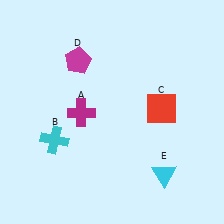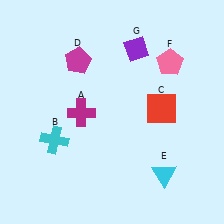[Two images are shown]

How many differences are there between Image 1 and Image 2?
There are 2 differences between the two images.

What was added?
A pink pentagon (F), a purple diamond (G) were added in Image 2.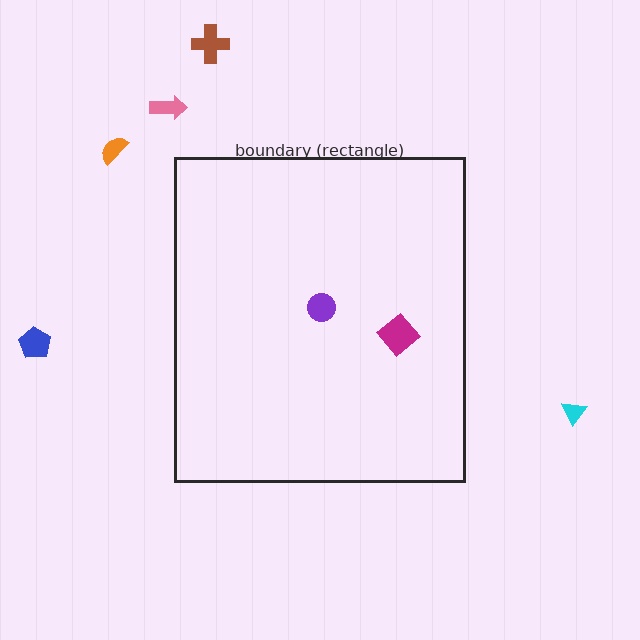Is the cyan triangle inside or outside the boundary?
Outside.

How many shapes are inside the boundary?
2 inside, 5 outside.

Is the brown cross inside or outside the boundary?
Outside.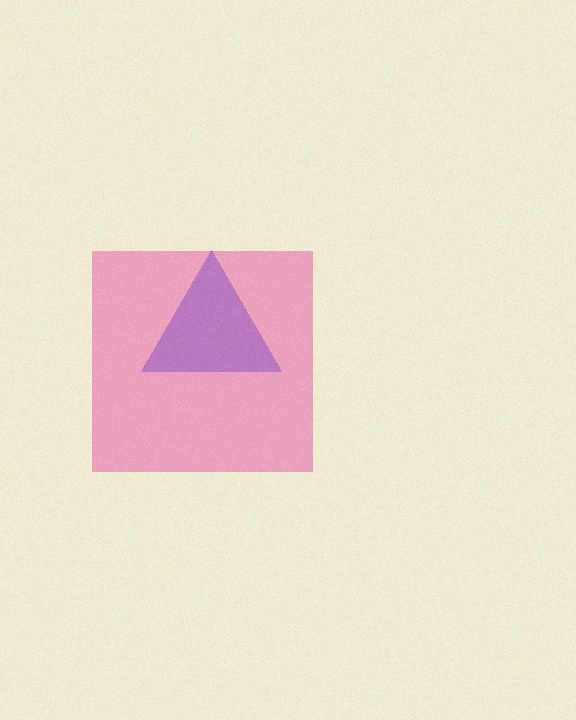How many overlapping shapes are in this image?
There are 2 overlapping shapes in the image.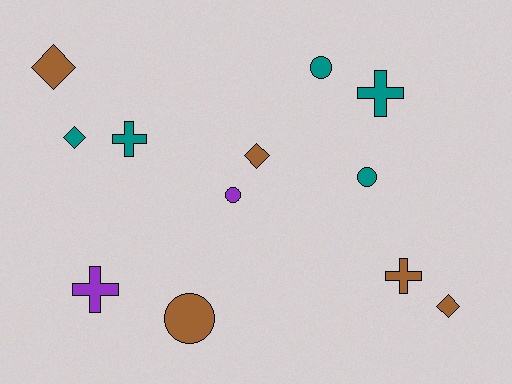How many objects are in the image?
There are 12 objects.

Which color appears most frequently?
Brown, with 5 objects.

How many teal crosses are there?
There are 2 teal crosses.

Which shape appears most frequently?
Diamond, with 4 objects.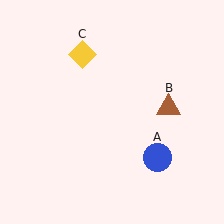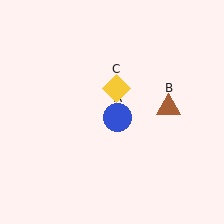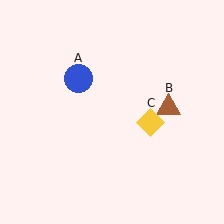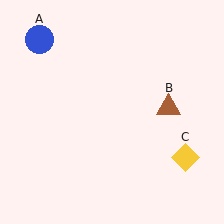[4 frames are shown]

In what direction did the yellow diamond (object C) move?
The yellow diamond (object C) moved down and to the right.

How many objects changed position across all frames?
2 objects changed position: blue circle (object A), yellow diamond (object C).